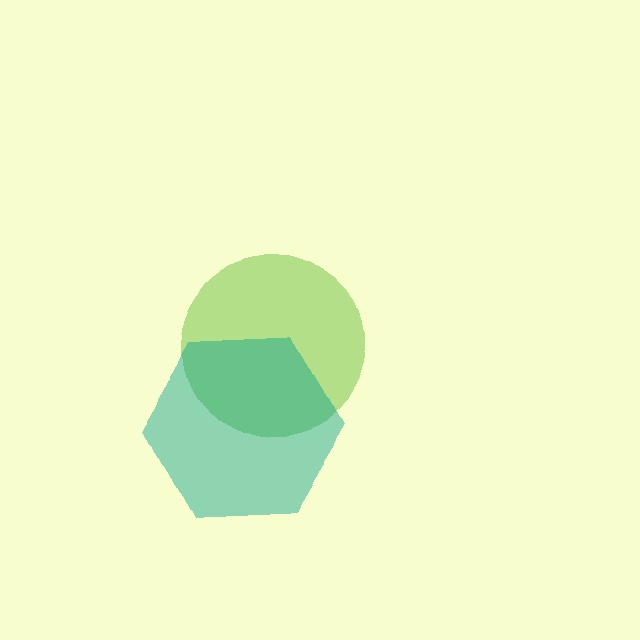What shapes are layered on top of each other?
The layered shapes are: a lime circle, a teal hexagon.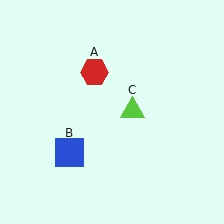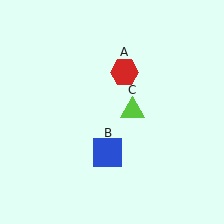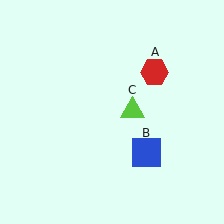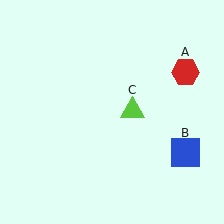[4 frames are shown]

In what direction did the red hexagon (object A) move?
The red hexagon (object A) moved right.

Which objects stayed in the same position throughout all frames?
Lime triangle (object C) remained stationary.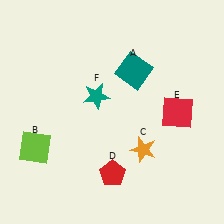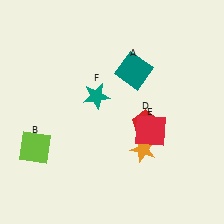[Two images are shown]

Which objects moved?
The objects that moved are: the red pentagon (D), the red square (E).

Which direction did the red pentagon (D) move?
The red pentagon (D) moved up.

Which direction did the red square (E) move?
The red square (E) moved left.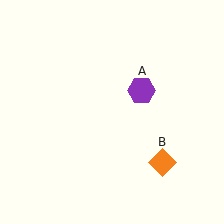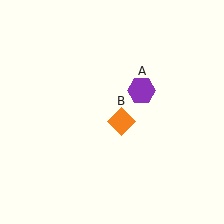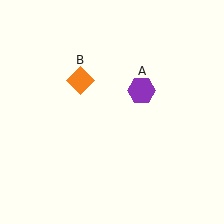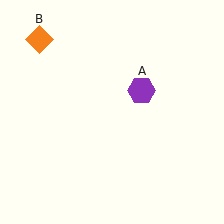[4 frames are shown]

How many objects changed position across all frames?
1 object changed position: orange diamond (object B).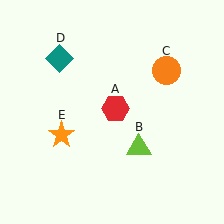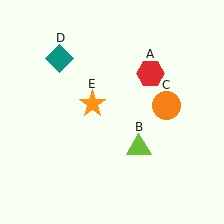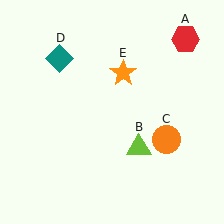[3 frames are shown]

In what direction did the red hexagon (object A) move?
The red hexagon (object A) moved up and to the right.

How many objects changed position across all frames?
3 objects changed position: red hexagon (object A), orange circle (object C), orange star (object E).